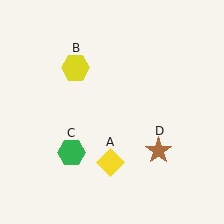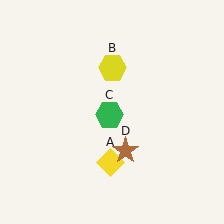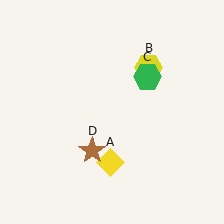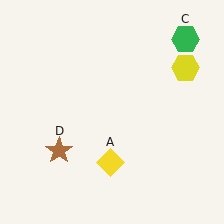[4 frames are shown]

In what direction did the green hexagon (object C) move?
The green hexagon (object C) moved up and to the right.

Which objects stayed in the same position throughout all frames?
Yellow diamond (object A) remained stationary.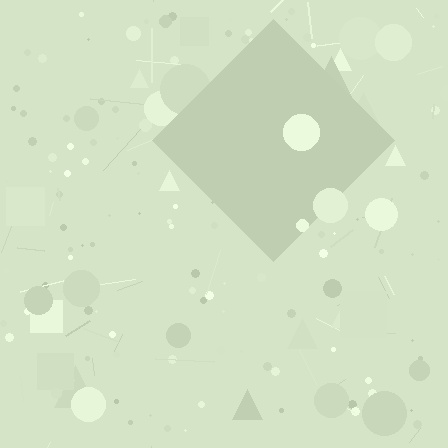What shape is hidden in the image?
A diamond is hidden in the image.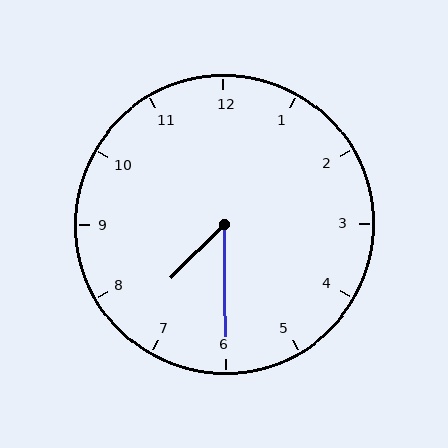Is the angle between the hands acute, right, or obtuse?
It is acute.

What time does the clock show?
7:30.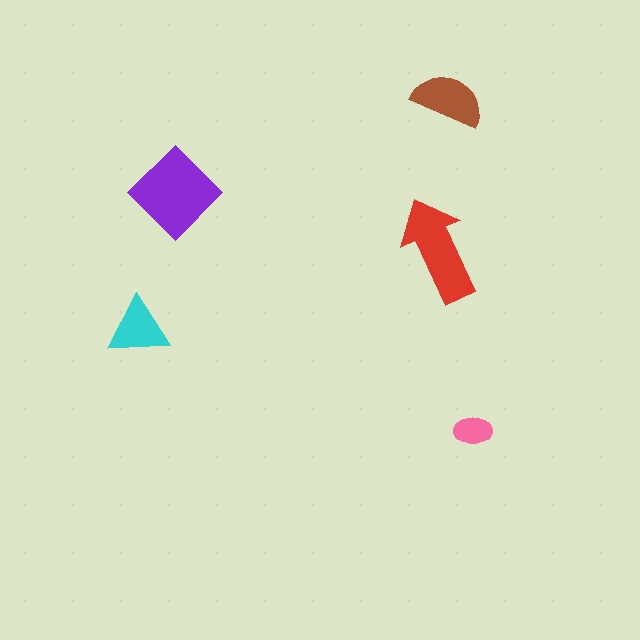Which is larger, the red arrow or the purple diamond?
The purple diamond.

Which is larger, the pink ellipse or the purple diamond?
The purple diamond.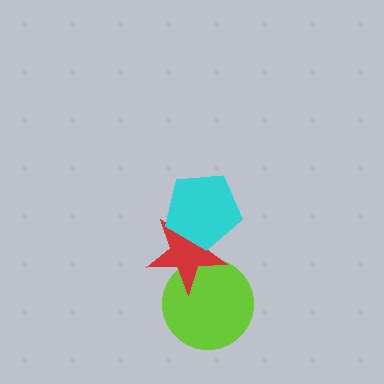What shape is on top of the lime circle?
The red star is on top of the lime circle.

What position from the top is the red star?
The red star is 2nd from the top.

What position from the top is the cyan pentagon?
The cyan pentagon is 1st from the top.